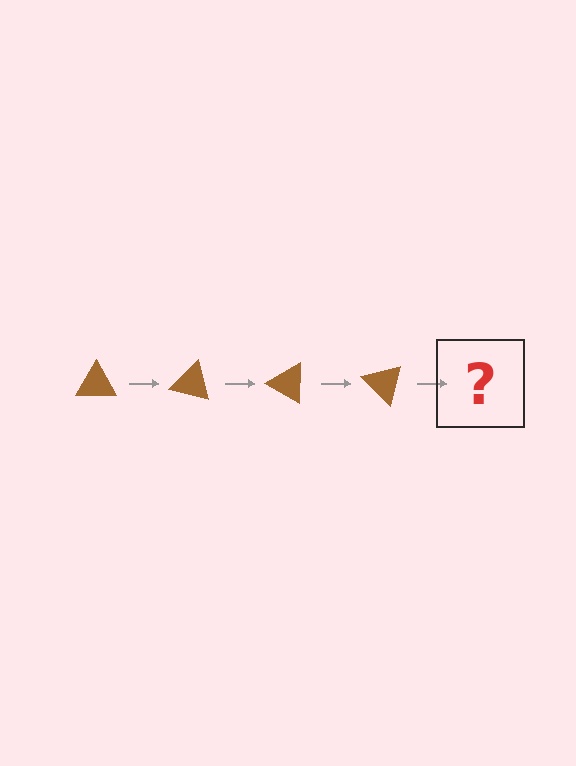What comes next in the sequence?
The next element should be a brown triangle rotated 60 degrees.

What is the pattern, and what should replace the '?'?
The pattern is that the triangle rotates 15 degrees each step. The '?' should be a brown triangle rotated 60 degrees.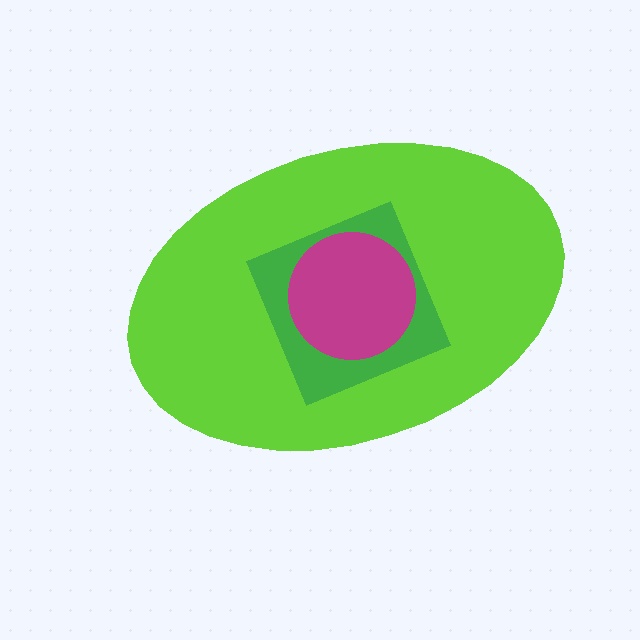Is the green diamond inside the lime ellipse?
Yes.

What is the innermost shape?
The magenta circle.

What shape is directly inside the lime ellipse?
The green diamond.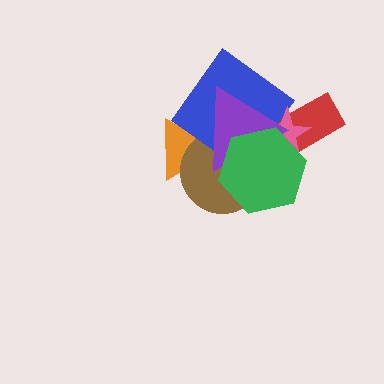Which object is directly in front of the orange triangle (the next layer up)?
The brown circle is directly in front of the orange triangle.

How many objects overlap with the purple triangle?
6 objects overlap with the purple triangle.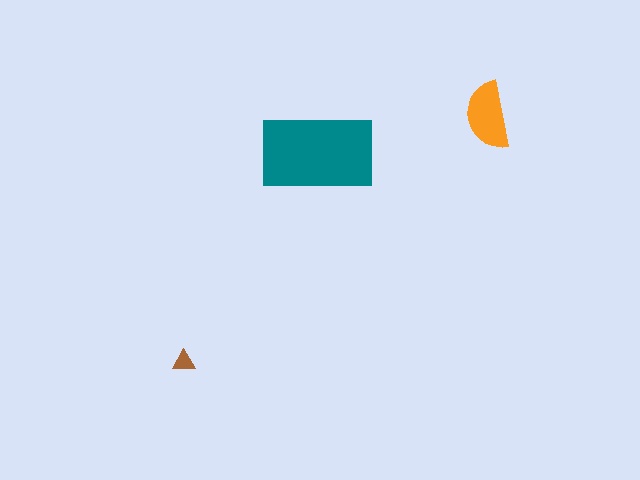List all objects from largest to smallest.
The teal rectangle, the orange semicircle, the brown triangle.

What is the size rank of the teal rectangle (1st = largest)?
1st.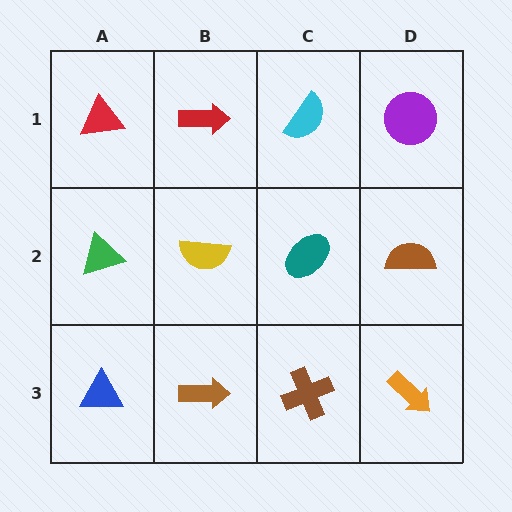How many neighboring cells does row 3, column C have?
3.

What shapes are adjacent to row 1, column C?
A teal ellipse (row 2, column C), a red arrow (row 1, column B), a purple circle (row 1, column D).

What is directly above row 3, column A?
A green triangle.